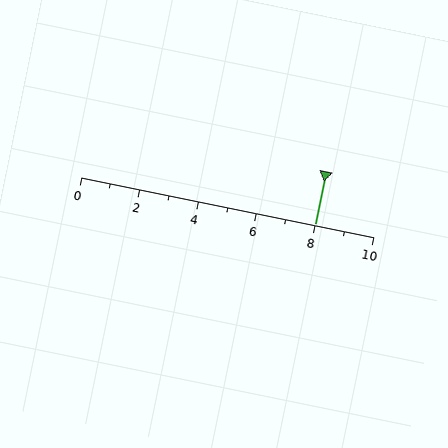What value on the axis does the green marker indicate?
The marker indicates approximately 8.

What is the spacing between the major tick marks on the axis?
The major ticks are spaced 2 apart.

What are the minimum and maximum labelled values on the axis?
The axis runs from 0 to 10.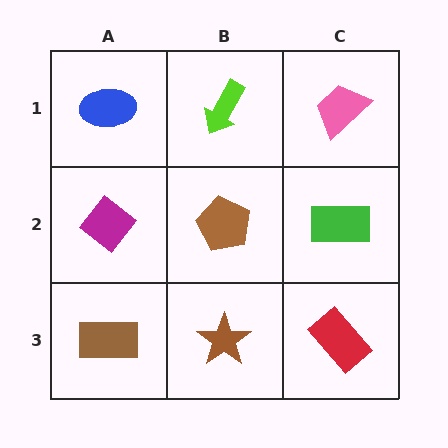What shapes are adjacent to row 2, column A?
A blue ellipse (row 1, column A), a brown rectangle (row 3, column A), a brown pentagon (row 2, column B).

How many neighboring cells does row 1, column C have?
2.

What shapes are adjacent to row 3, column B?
A brown pentagon (row 2, column B), a brown rectangle (row 3, column A), a red rectangle (row 3, column C).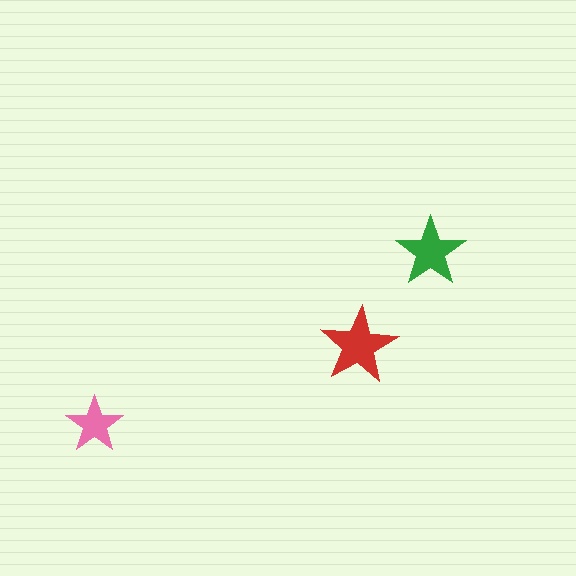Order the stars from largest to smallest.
the red one, the green one, the pink one.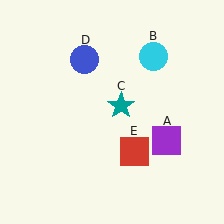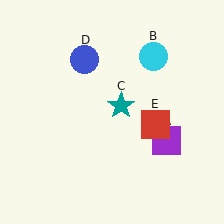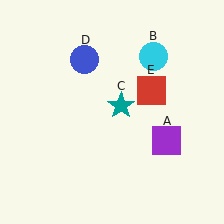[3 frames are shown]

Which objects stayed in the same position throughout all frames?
Purple square (object A) and cyan circle (object B) and teal star (object C) and blue circle (object D) remained stationary.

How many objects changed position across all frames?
1 object changed position: red square (object E).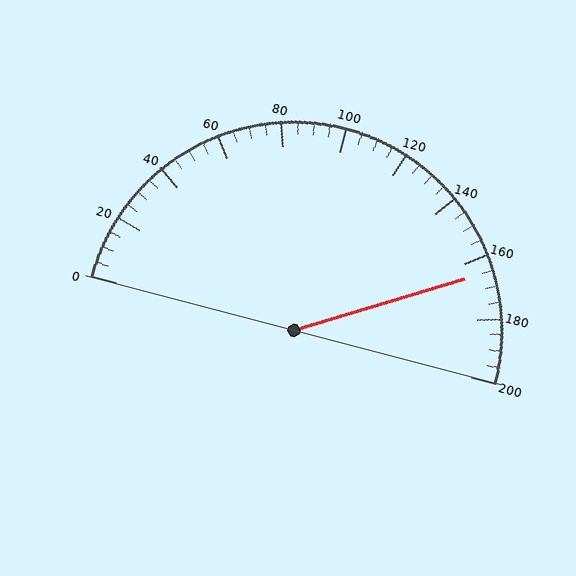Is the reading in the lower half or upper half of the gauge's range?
The reading is in the upper half of the range (0 to 200).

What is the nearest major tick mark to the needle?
The nearest major tick mark is 160.